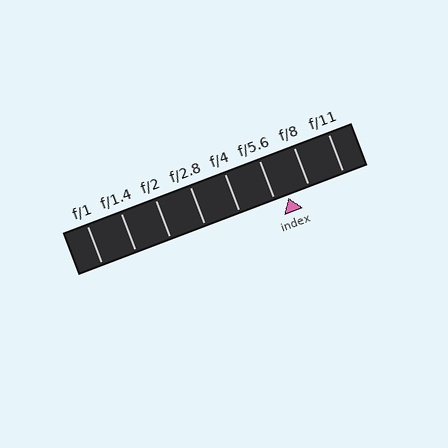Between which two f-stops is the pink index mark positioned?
The index mark is between f/5.6 and f/8.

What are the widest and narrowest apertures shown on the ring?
The widest aperture shown is f/1 and the narrowest is f/11.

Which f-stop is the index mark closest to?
The index mark is closest to f/5.6.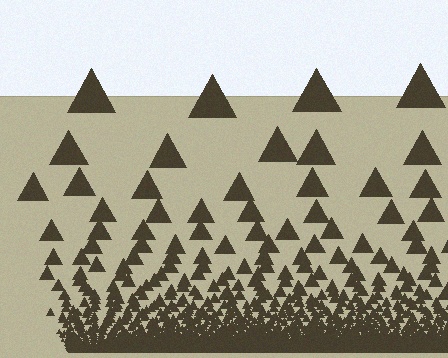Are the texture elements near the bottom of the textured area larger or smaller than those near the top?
Smaller. The gradient is inverted — elements near the bottom are smaller and denser.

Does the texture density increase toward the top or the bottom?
Density increases toward the bottom.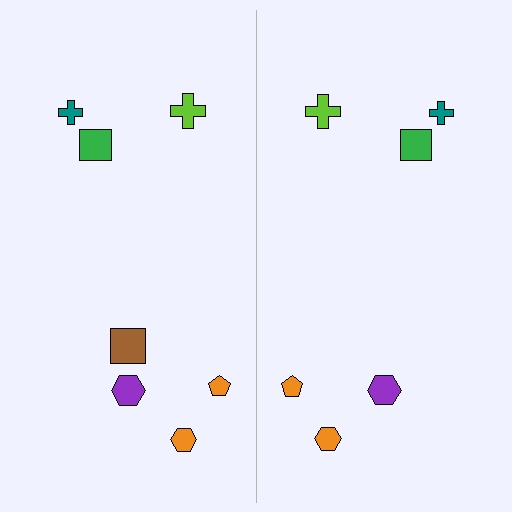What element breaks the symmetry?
A brown square is missing from the right side.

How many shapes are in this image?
There are 13 shapes in this image.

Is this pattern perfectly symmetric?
No, the pattern is not perfectly symmetric. A brown square is missing from the right side.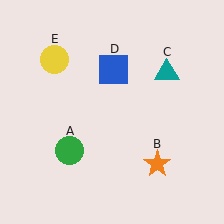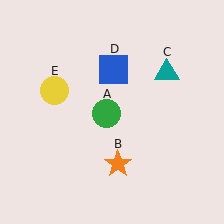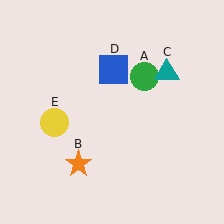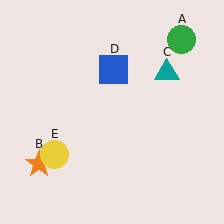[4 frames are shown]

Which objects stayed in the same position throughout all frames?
Teal triangle (object C) and blue square (object D) remained stationary.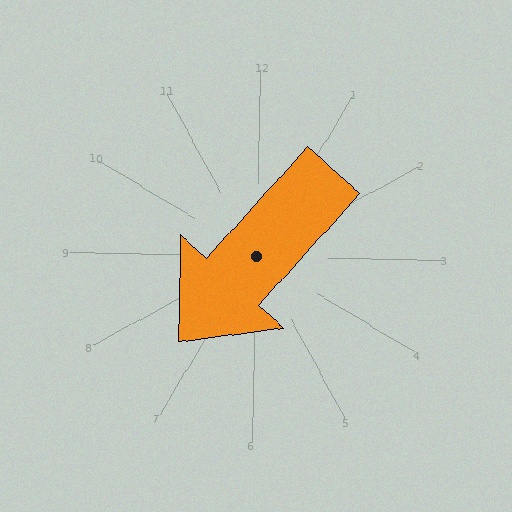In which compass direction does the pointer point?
Southwest.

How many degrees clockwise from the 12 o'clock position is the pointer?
Approximately 221 degrees.